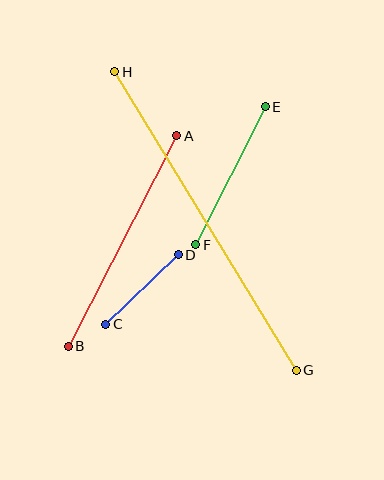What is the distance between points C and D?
The distance is approximately 100 pixels.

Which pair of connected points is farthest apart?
Points G and H are farthest apart.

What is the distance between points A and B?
The distance is approximately 237 pixels.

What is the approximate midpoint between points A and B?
The midpoint is at approximately (122, 241) pixels.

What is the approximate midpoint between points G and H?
The midpoint is at approximately (205, 221) pixels.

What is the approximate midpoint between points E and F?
The midpoint is at approximately (230, 176) pixels.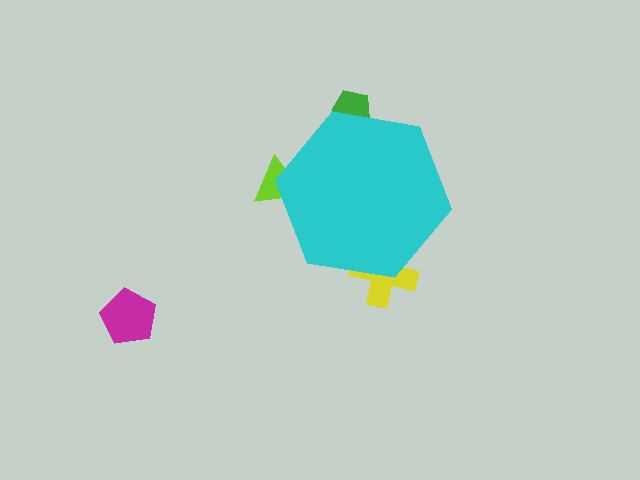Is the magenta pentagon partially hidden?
No, the magenta pentagon is fully visible.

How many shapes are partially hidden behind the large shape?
3 shapes are partially hidden.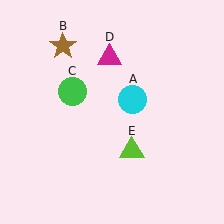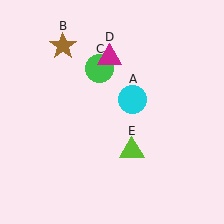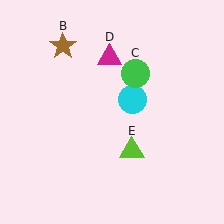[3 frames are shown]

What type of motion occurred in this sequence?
The green circle (object C) rotated clockwise around the center of the scene.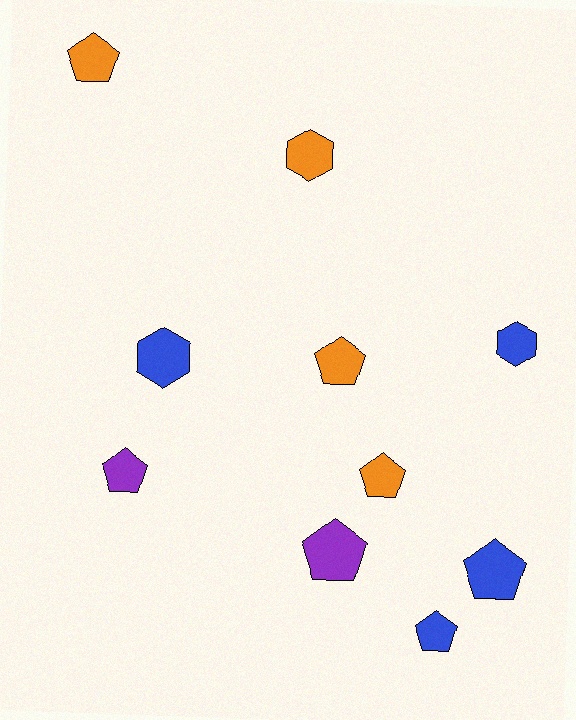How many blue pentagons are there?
There are 2 blue pentagons.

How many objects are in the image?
There are 10 objects.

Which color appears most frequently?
Orange, with 4 objects.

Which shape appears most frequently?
Pentagon, with 7 objects.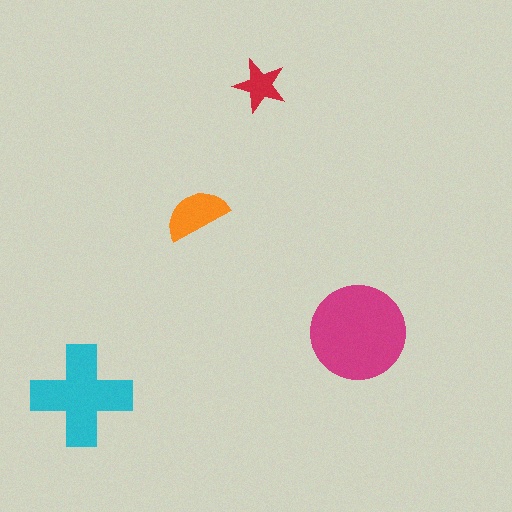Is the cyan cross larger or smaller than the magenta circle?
Smaller.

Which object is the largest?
The magenta circle.